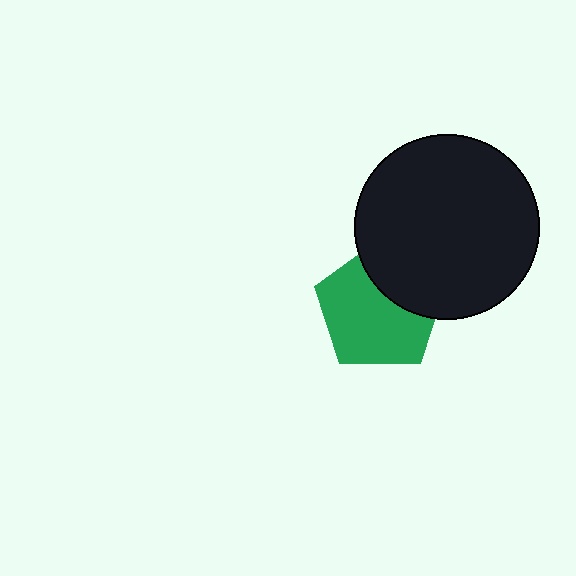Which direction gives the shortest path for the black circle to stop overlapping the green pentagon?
Moving toward the upper-right gives the shortest separation.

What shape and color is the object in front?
The object in front is a black circle.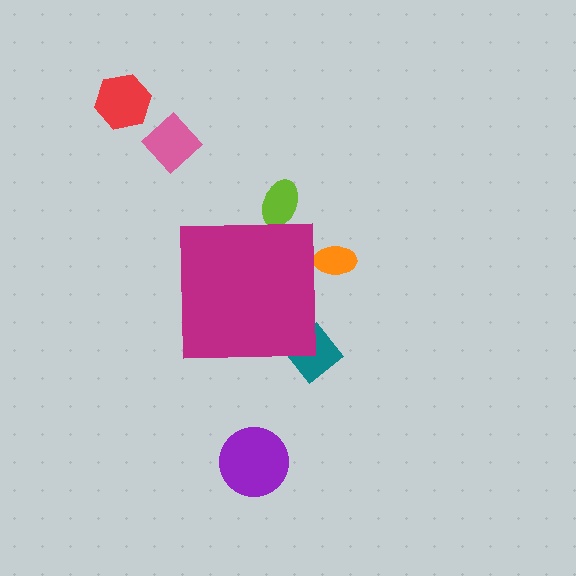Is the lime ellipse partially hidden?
Yes, the lime ellipse is partially hidden behind the magenta square.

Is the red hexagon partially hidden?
No, the red hexagon is fully visible.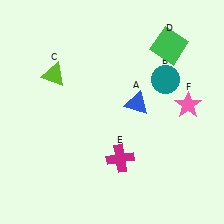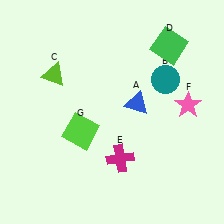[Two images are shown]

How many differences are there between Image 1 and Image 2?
There is 1 difference between the two images.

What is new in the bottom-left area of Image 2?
A lime square (G) was added in the bottom-left area of Image 2.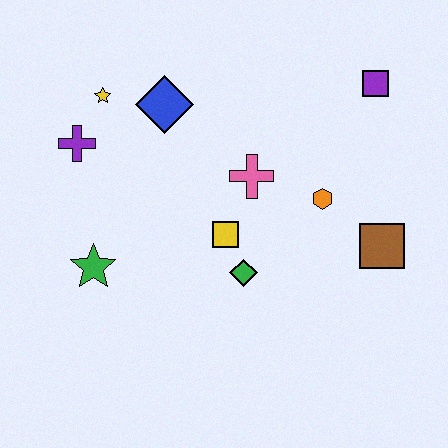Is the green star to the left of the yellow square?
Yes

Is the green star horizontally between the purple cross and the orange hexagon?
Yes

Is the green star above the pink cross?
No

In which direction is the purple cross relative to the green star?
The purple cross is above the green star.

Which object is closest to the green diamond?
The yellow square is closest to the green diamond.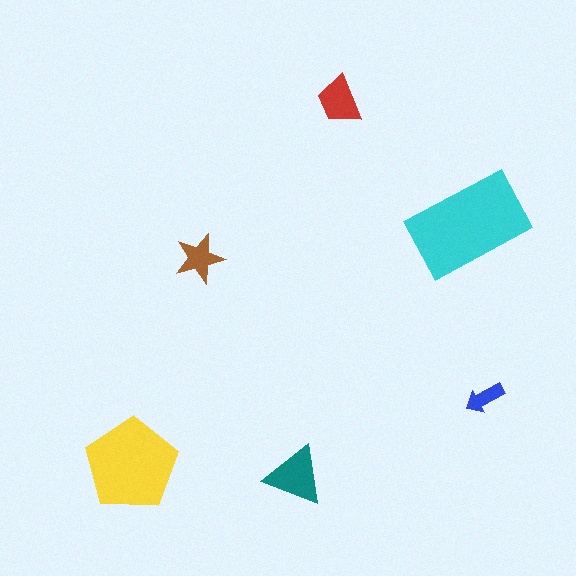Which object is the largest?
The cyan rectangle.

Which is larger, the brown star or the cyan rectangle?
The cyan rectangle.